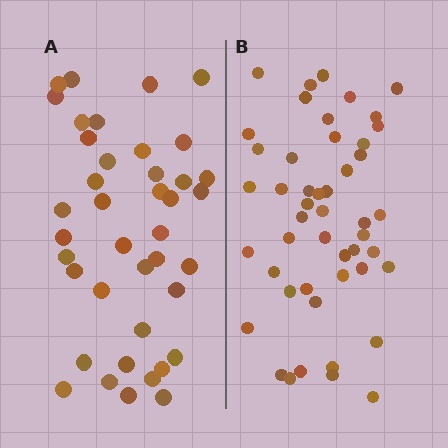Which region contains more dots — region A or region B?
Region B (the right region) has more dots.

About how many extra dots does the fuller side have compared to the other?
Region B has roughly 8 or so more dots than region A.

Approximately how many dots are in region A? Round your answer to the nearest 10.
About 40 dots.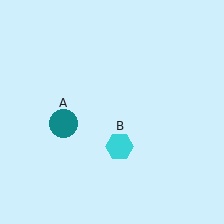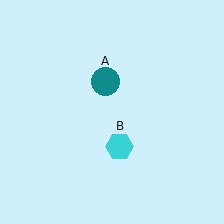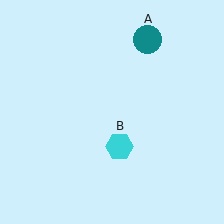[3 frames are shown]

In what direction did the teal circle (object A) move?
The teal circle (object A) moved up and to the right.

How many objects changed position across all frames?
1 object changed position: teal circle (object A).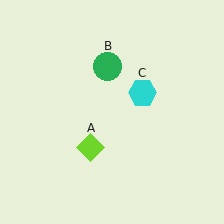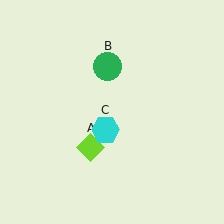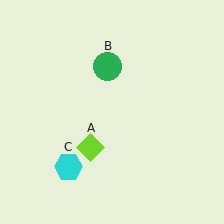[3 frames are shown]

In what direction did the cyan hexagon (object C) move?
The cyan hexagon (object C) moved down and to the left.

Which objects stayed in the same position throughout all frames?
Lime diamond (object A) and green circle (object B) remained stationary.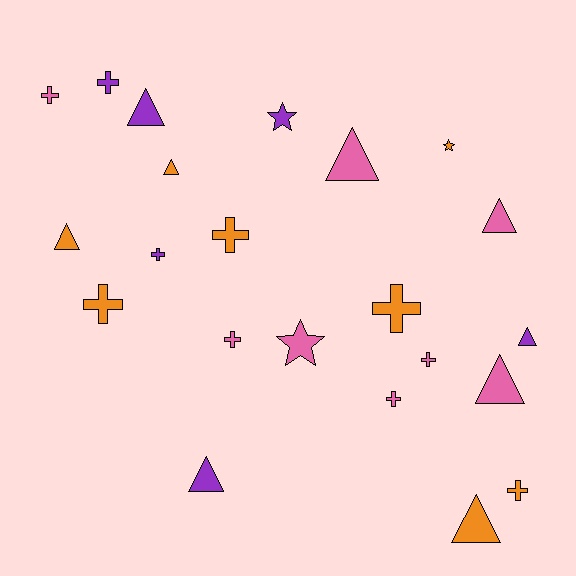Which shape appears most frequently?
Cross, with 10 objects.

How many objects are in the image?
There are 22 objects.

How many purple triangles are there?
There are 3 purple triangles.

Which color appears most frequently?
Pink, with 8 objects.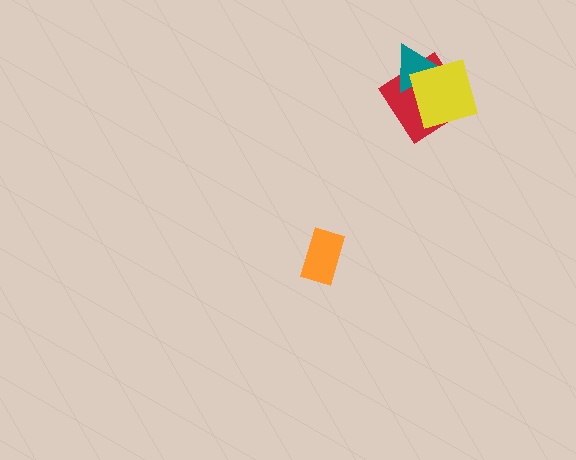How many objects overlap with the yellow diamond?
2 objects overlap with the yellow diamond.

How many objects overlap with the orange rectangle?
0 objects overlap with the orange rectangle.